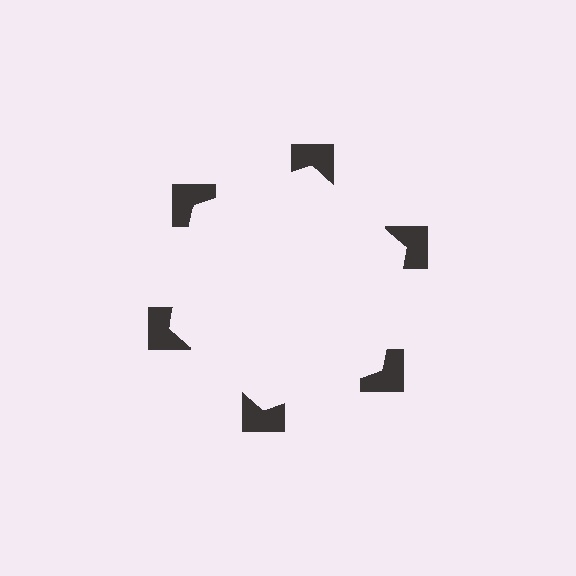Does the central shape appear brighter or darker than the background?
It typically appears slightly brighter than the background, even though no actual brightness change is drawn.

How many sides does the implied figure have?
6 sides.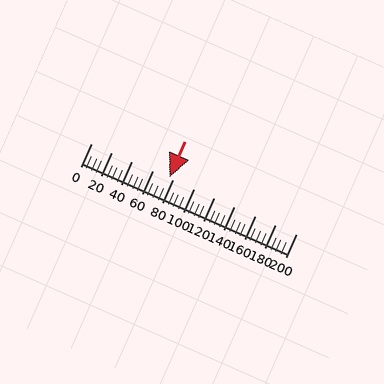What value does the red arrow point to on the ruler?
The red arrow points to approximately 77.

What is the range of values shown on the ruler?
The ruler shows values from 0 to 200.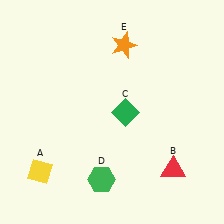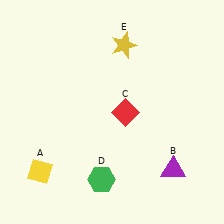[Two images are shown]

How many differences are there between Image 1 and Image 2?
There are 3 differences between the two images.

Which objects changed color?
B changed from red to purple. C changed from green to red. E changed from orange to yellow.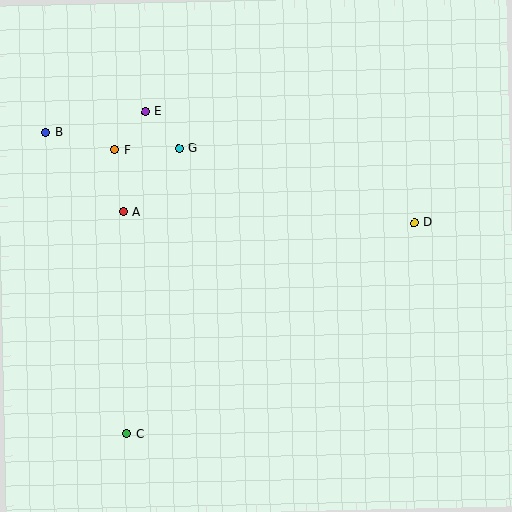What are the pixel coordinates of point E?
Point E is at (145, 112).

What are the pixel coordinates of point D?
Point D is at (414, 223).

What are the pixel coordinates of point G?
Point G is at (179, 148).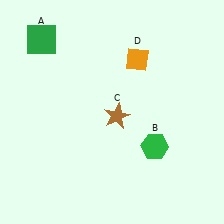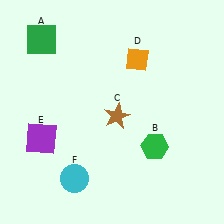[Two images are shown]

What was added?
A purple square (E), a cyan circle (F) were added in Image 2.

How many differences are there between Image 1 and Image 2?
There are 2 differences between the two images.